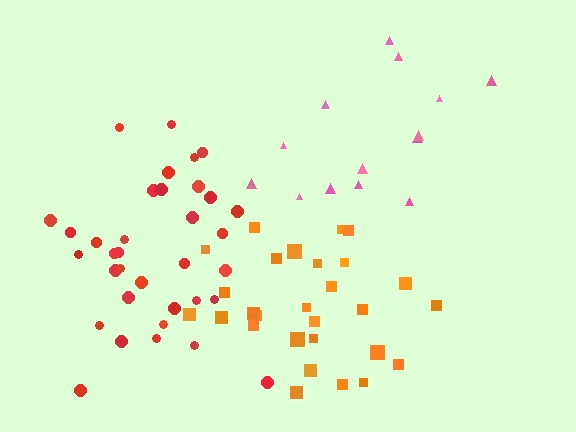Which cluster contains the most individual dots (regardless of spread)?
Red (35).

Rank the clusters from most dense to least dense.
red, orange, pink.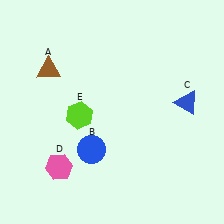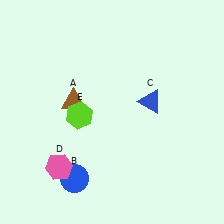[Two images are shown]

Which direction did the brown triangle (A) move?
The brown triangle (A) moved down.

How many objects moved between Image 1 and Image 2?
3 objects moved between the two images.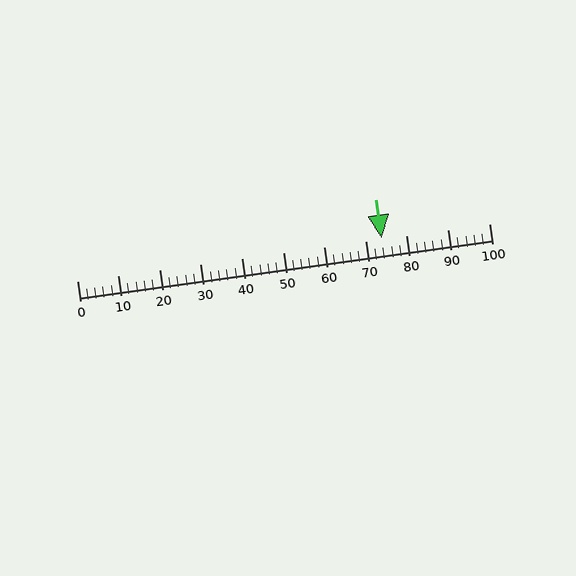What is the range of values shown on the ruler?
The ruler shows values from 0 to 100.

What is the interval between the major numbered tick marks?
The major tick marks are spaced 10 units apart.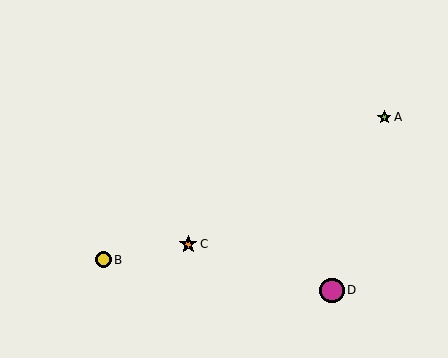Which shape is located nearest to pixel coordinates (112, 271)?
The yellow circle (labeled B) at (103, 260) is nearest to that location.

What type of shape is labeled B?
Shape B is a yellow circle.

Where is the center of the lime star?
The center of the lime star is at (384, 117).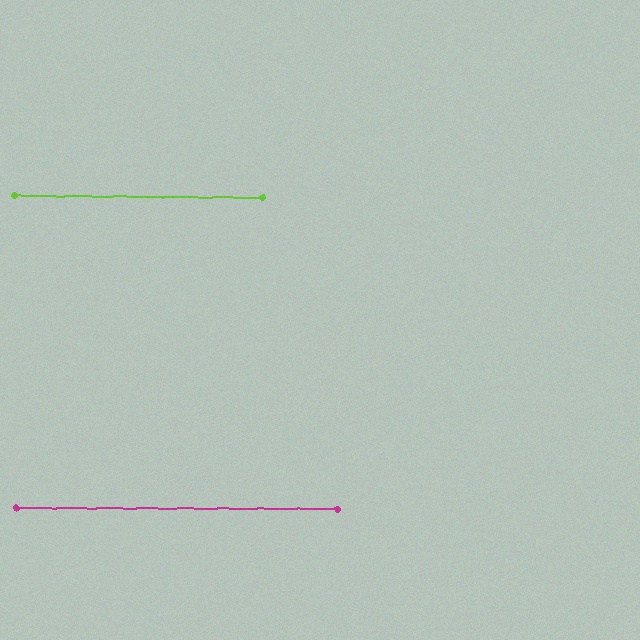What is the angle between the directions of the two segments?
Approximately 0 degrees.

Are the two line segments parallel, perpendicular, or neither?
Parallel — their directions differ by only 0.1°.